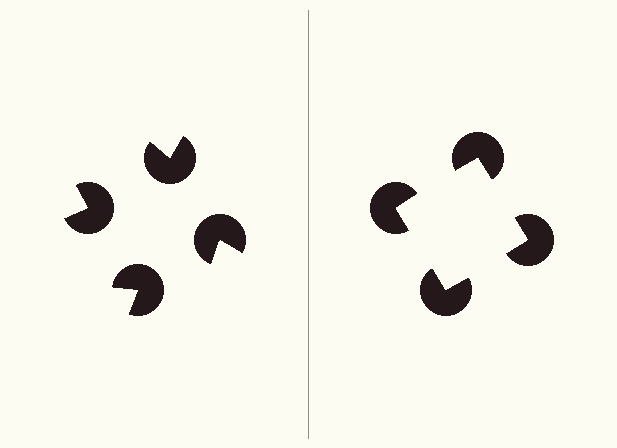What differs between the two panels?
The pac-man discs are positioned identically on both sides; only the wedge orientations differ. On the right they align to a square; on the left they are misaligned.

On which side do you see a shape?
An illusory square appears on the right side. On the left side the wedge cuts are rotated, so no coherent shape forms.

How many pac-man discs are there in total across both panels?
8 — 4 on each side.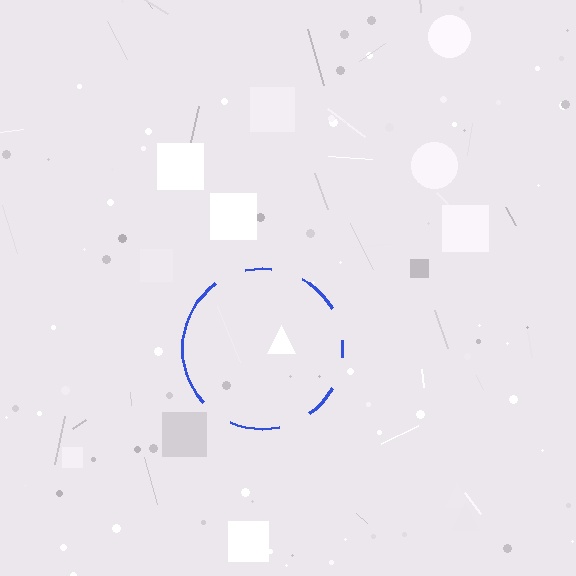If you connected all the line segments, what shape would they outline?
They would outline a circle.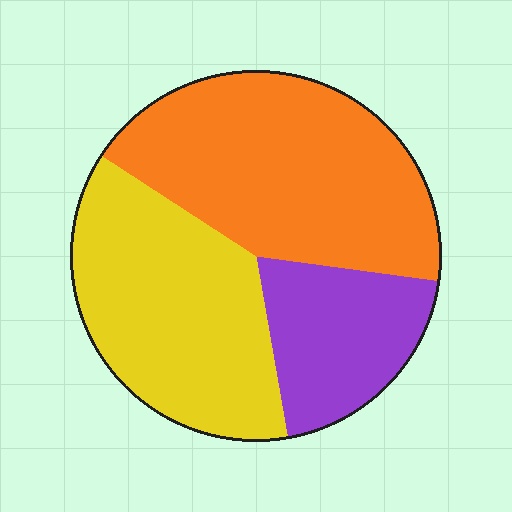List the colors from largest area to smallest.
From largest to smallest: orange, yellow, purple.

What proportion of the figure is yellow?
Yellow takes up about three eighths (3/8) of the figure.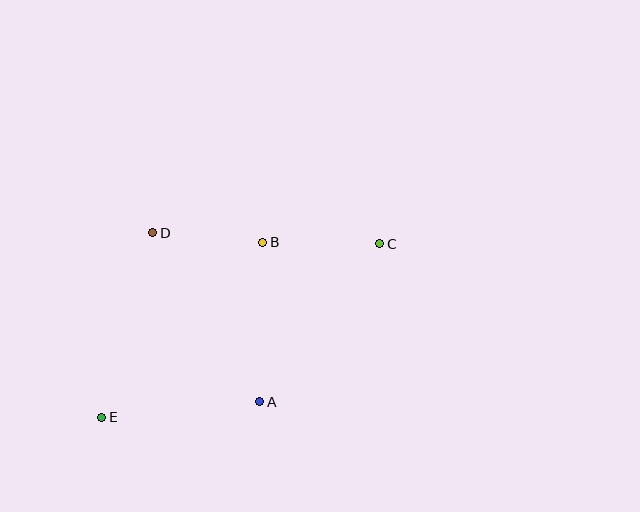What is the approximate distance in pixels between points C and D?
The distance between C and D is approximately 227 pixels.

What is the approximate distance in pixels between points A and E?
The distance between A and E is approximately 159 pixels.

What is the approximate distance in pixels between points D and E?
The distance between D and E is approximately 192 pixels.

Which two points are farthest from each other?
Points C and E are farthest from each other.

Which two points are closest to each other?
Points B and D are closest to each other.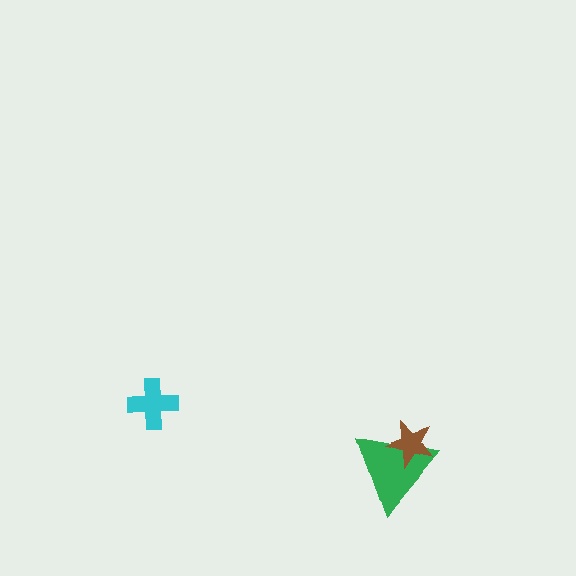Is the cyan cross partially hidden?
No, no other shape covers it.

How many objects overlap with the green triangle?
1 object overlaps with the green triangle.